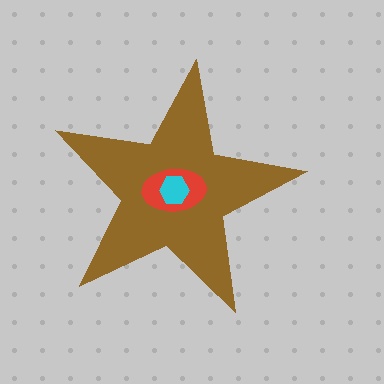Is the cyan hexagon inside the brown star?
Yes.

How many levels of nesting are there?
3.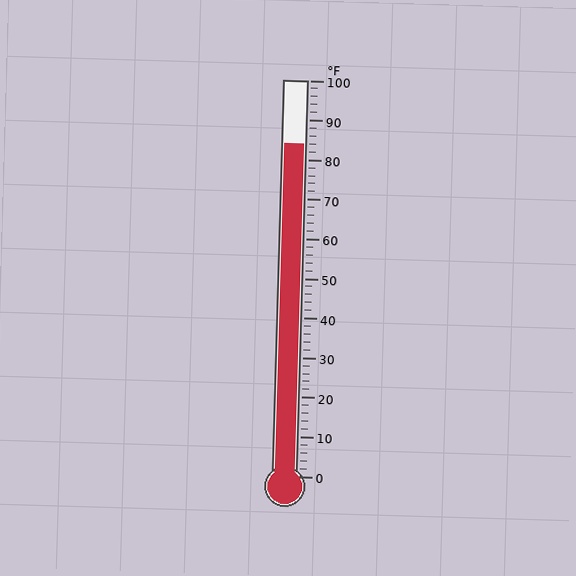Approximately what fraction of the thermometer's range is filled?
The thermometer is filled to approximately 85% of its range.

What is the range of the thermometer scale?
The thermometer scale ranges from 0°F to 100°F.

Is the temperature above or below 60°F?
The temperature is above 60°F.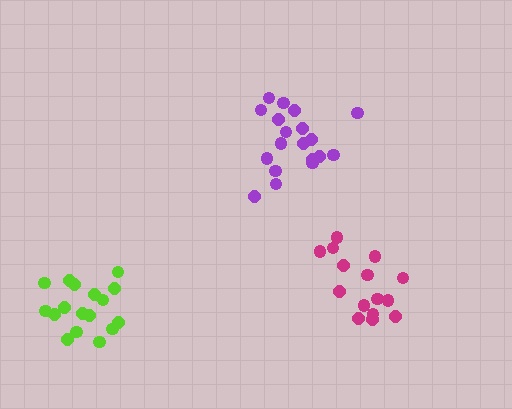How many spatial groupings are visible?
There are 3 spatial groupings.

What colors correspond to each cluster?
The clusters are colored: magenta, lime, purple.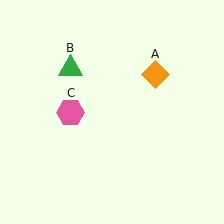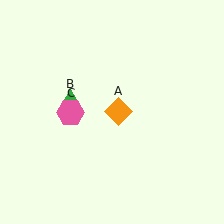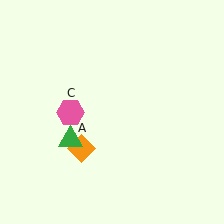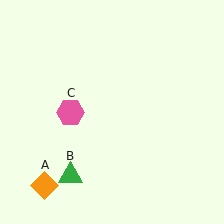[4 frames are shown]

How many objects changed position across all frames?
2 objects changed position: orange diamond (object A), green triangle (object B).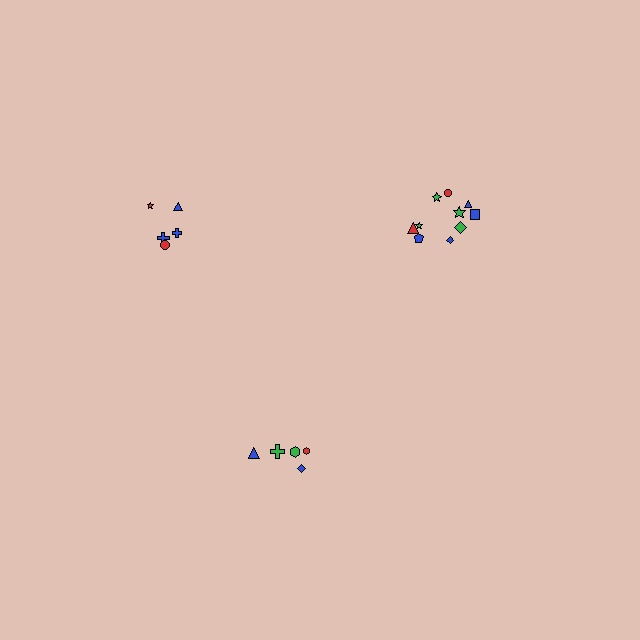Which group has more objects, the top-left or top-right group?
The top-right group.